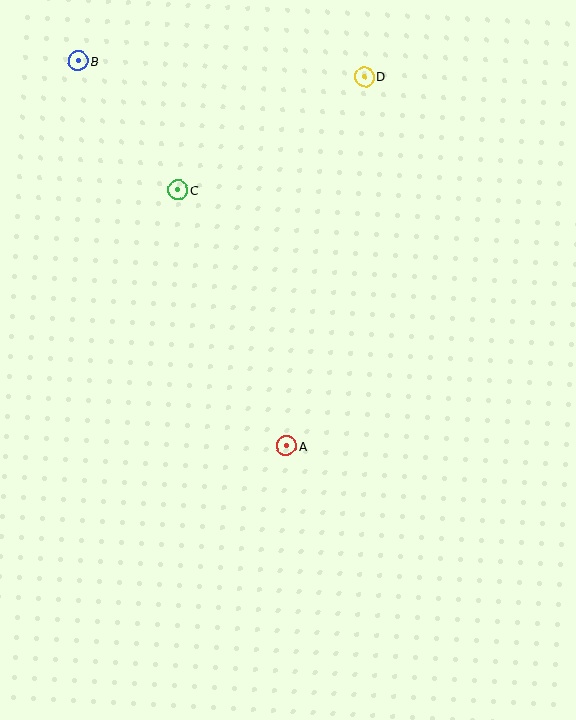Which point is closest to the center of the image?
Point A at (287, 446) is closest to the center.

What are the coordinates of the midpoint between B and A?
The midpoint between B and A is at (182, 253).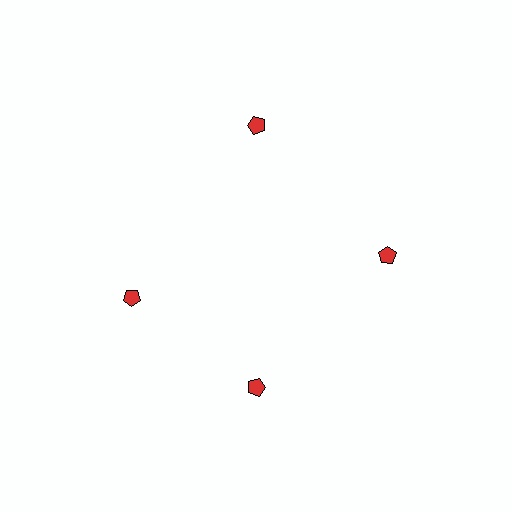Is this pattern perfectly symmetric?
No. The 4 red pentagons are arranged in a ring, but one element near the 9 o'clock position is rotated out of alignment along the ring, breaking the 4-fold rotational symmetry.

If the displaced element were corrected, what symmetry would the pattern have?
It would have 4-fold rotational symmetry — the pattern would map onto itself every 90 degrees.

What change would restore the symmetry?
The symmetry would be restored by rotating it back into even spacing with its neighbors so that all 4 pentagons sit at equal angles and equal distance from the center.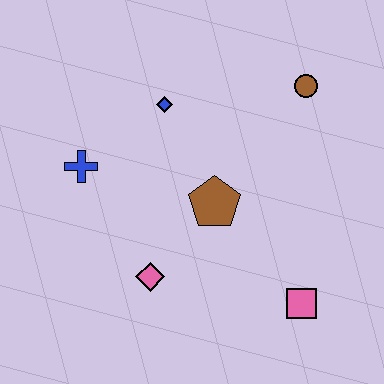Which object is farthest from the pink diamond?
The brown circle is farthest from the pink diamond.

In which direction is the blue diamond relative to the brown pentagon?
The blue diamond is above the brown pentagon.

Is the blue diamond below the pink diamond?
No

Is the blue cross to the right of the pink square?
No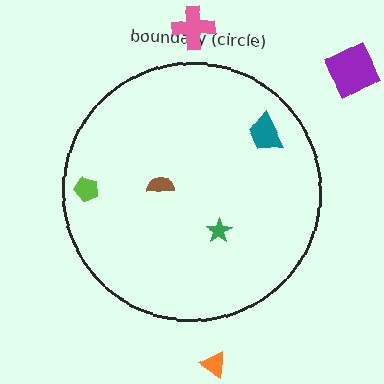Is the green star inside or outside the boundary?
Inside.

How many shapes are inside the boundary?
4 inside, 3 outside.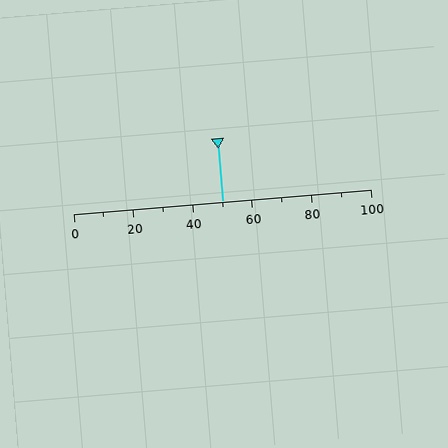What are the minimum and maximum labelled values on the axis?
The axis runs from 0 to 100.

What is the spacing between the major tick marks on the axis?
The major ticks are spaced 20 apart.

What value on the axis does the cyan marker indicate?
The marker indicates approximately 50.